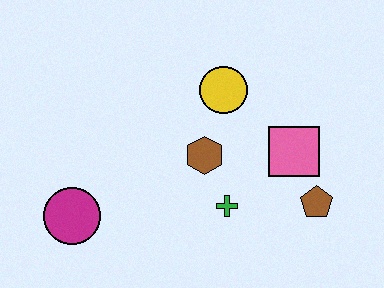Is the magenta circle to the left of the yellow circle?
Yes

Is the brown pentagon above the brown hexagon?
No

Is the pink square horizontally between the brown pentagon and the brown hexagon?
Yes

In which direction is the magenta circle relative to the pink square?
The magenta circle is to the left of the pink square.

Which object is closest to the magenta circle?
The brown hexagon is closest to the magenta circle.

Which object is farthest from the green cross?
The magenta circle is farthest from the green cross.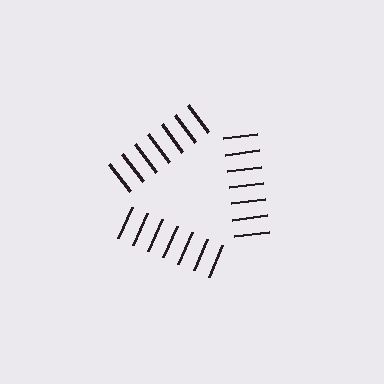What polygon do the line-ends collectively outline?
An illusory triangle — the line segments terminate on its edges but no continuous stroke is drawn.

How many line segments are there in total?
21 — 7 along each of the 3 edges.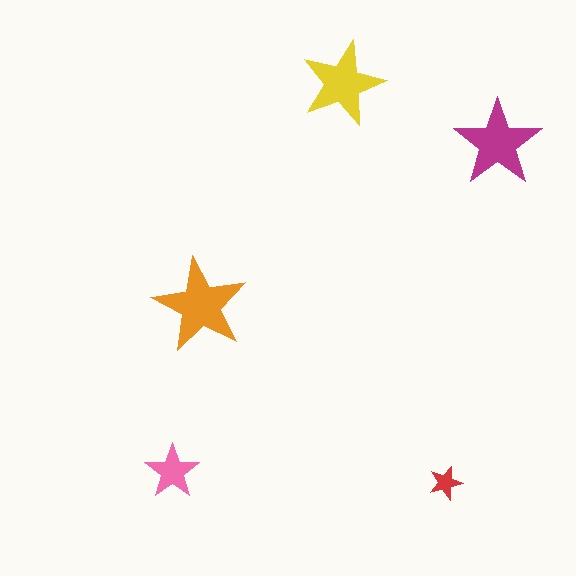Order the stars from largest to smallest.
the orange one, the magenta one, the yellow one, the pink one, the red one.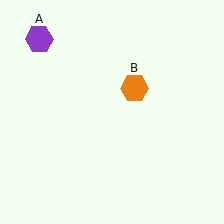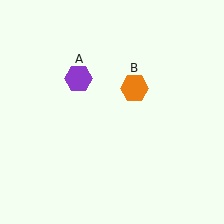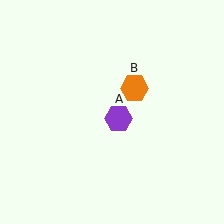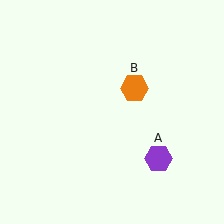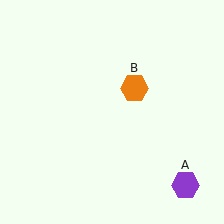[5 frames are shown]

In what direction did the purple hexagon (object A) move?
The purple hexagon (object A) moved down and to the right.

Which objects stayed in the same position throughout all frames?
Orange hexagon (object B) remained stationary.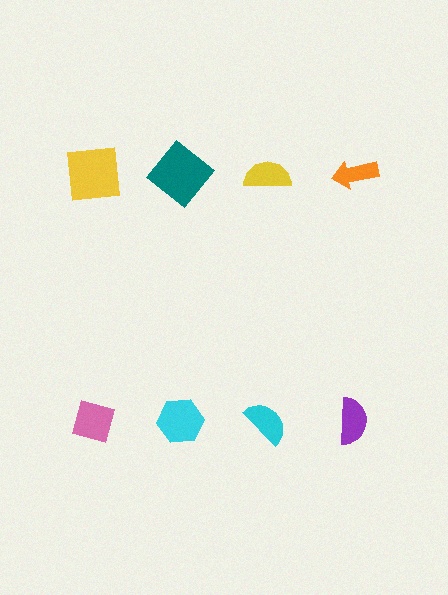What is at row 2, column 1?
A pink diamond.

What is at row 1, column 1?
A yellow square.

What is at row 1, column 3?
A yellow semicircle.